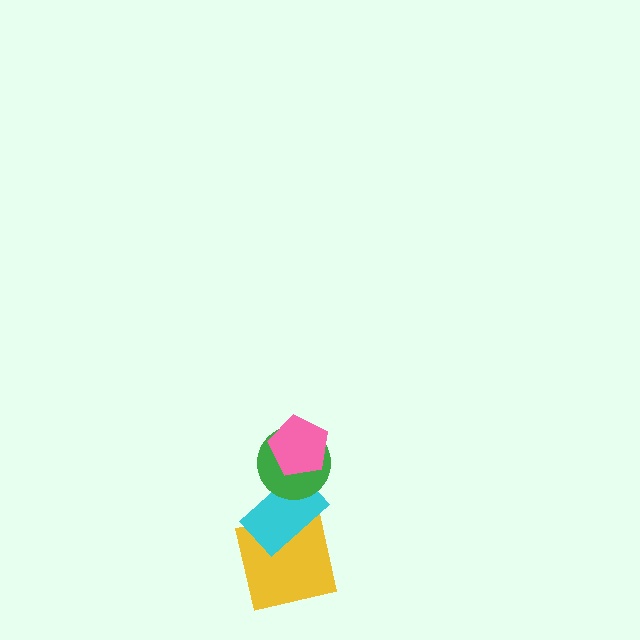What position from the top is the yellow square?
The yellow square is 4th from the top.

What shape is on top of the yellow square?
The cyan rectangle is on top of the yellow square.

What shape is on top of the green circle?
The pink pentagon is on top of the green circle.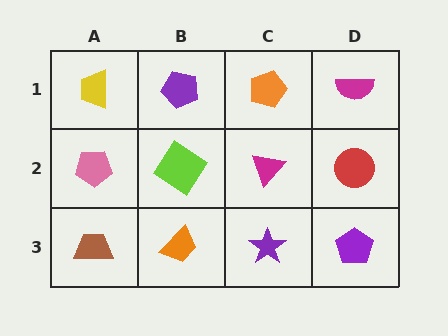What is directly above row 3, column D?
A red circle.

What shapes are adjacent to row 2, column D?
A magenta semicircle (row 1, column D), a purple pentagon (row 3, column D), a magenta triangle (row 2, column C).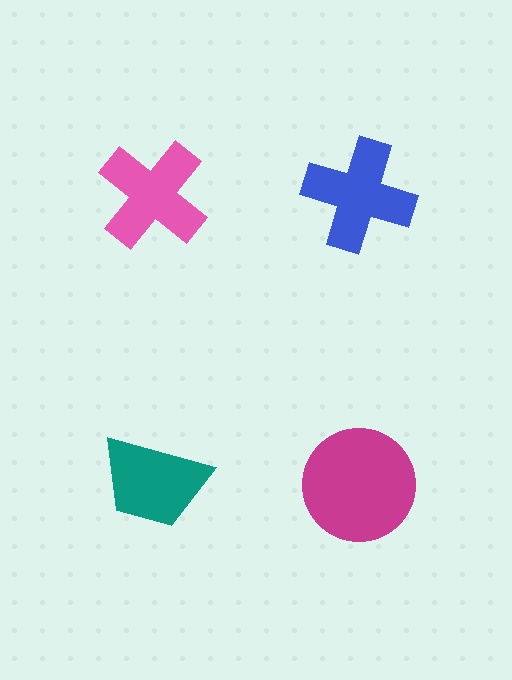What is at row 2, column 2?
A magenta circle.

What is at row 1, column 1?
A pink cross.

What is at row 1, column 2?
A blue cross.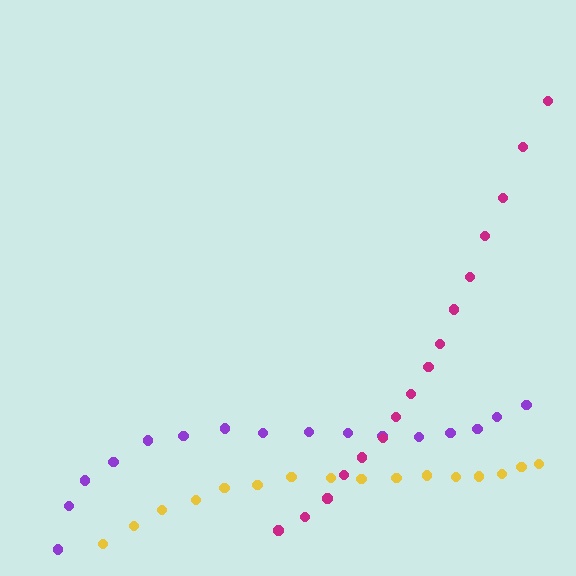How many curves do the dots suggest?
There are 3 distinct paths.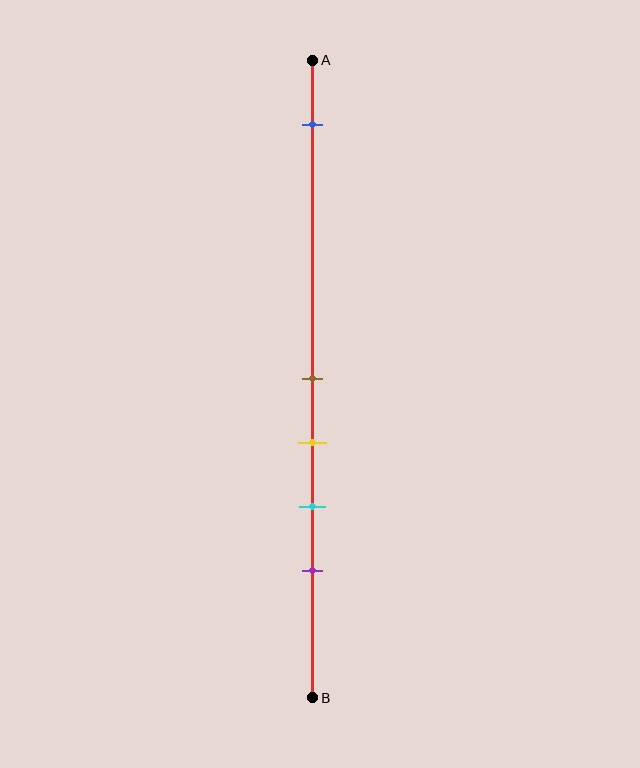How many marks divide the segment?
There are 5 marks dividing the segment.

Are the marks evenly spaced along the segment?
No, the marks are not evenly spaced.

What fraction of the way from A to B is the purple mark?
The purple mark is approximately 80% (0.8) of the way from A to B.